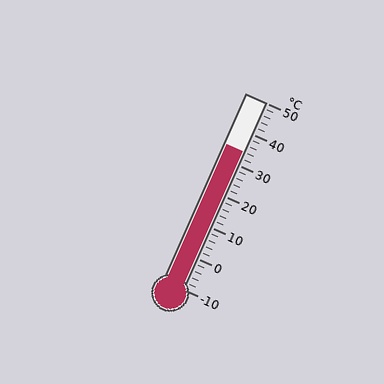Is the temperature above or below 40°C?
The temperature is below 40°C.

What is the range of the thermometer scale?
The thermometer scale ranges from -10°C to 50°C.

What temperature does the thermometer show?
The thermometer shows approximately 34°C.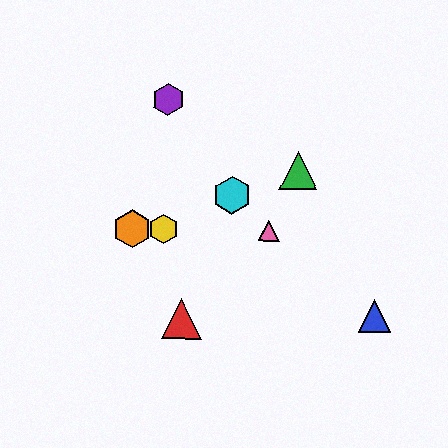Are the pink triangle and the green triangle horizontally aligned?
No, the pink triangle is at y≈230 and the green triangle is at y≈170.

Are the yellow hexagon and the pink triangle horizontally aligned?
Yes, both are at y≈229.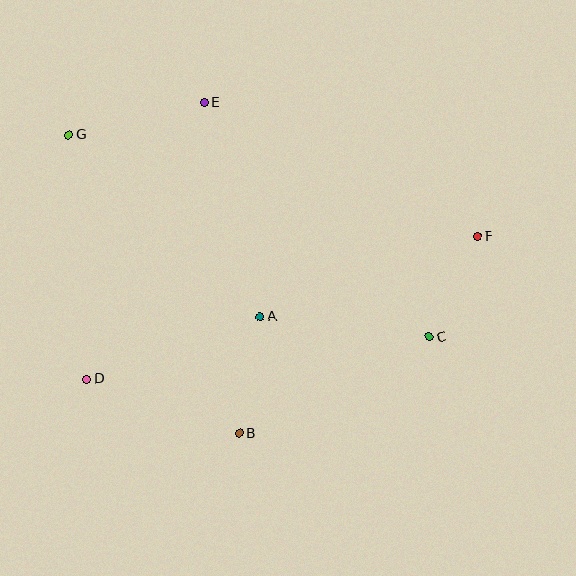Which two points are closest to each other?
Points C and F are closest to each other.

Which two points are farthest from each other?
Points F and G are farthest from each other.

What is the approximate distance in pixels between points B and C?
The distance between B and C is approximately 213 pixels.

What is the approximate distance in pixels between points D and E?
The distance between D and E is approximately 301 pixels.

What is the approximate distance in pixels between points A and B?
The distance between A and B is approximately 119 pixels.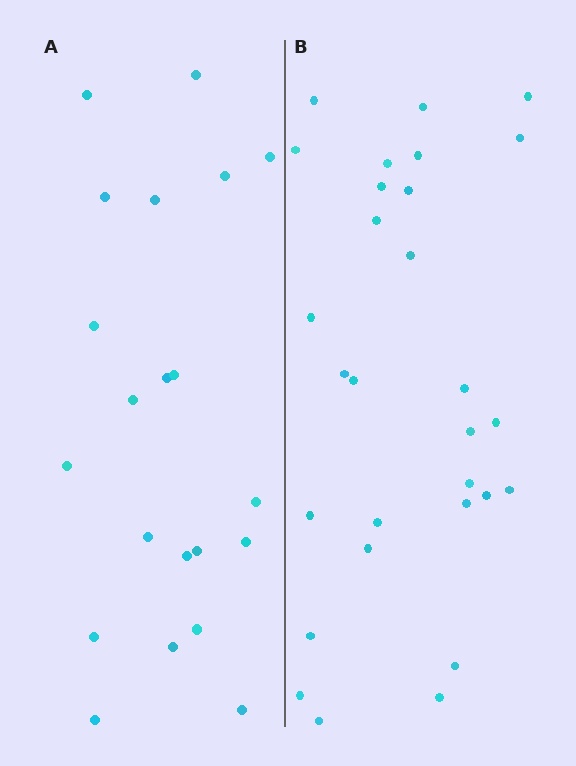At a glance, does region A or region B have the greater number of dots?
Region B (the right region) has more dots.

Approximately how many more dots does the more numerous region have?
Region B has roughly 8 or so more dots than region A.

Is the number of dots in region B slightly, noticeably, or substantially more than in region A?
Region B has noticeably more, but not dramatically so. The ratio is roughly 1.4 to 1.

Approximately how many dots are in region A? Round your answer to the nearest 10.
About 20 dots. (The exact count is 21, which rounds to 20.)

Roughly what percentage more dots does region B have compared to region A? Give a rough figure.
About 40% more.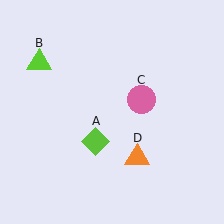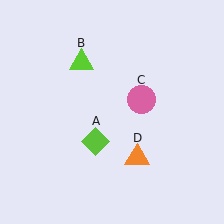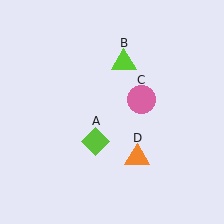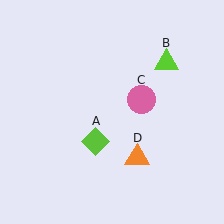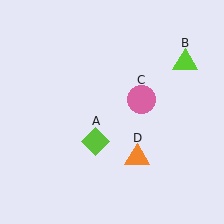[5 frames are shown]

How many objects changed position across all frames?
1 object changed position: lime triangle (object B).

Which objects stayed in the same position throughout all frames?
Lime diamond (object A) and pink circle (object C) and orange triangle (object D) remained stationary.